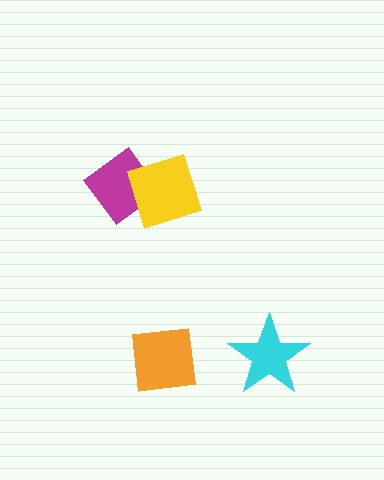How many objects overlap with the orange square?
0 objects overlap with the orange square.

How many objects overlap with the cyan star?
0 objects overlap with the cyan star.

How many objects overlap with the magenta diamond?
1 object overlaps with the magenta diamond.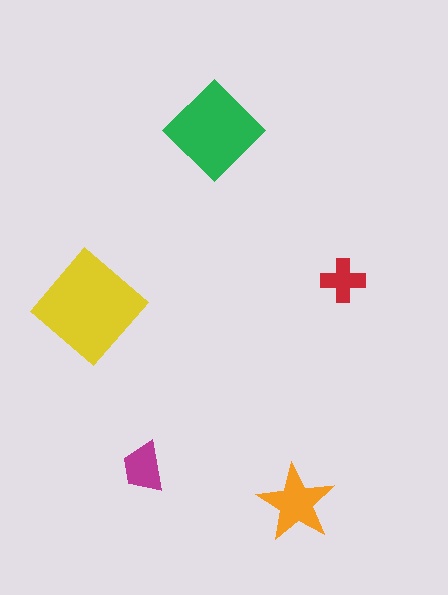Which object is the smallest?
The red cross.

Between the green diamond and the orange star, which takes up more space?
The green diamond.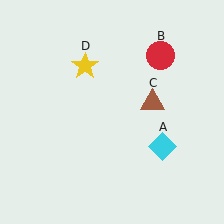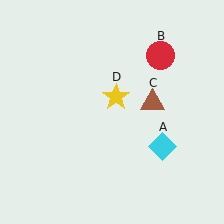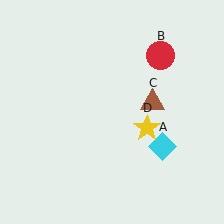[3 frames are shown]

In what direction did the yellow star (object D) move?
The yellow star (object D) moved down and to the right.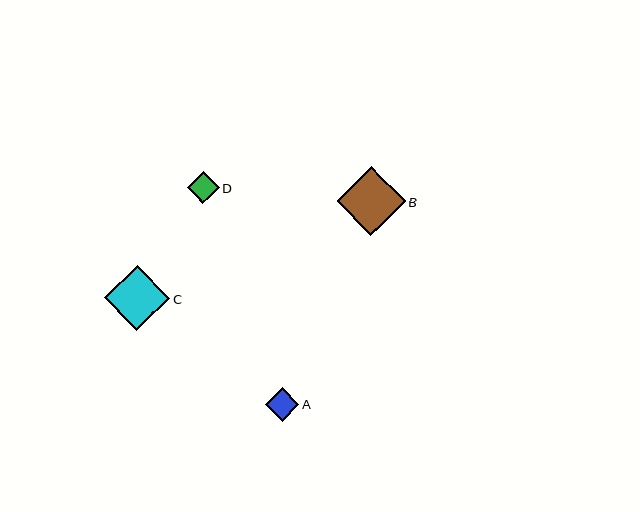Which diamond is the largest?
Diamond B is the largest with a size of approximately 69 pixels.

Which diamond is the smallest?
Diamond D is the smallest with a size of approximately 32 pixels.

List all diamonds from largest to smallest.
From largest to smallest: B, C, A, D.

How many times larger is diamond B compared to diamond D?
Diamond B is approximately 2.2 times the size of diamond D.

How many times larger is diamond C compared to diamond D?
Diamond C is approximately 2.1 times the size of diamond D.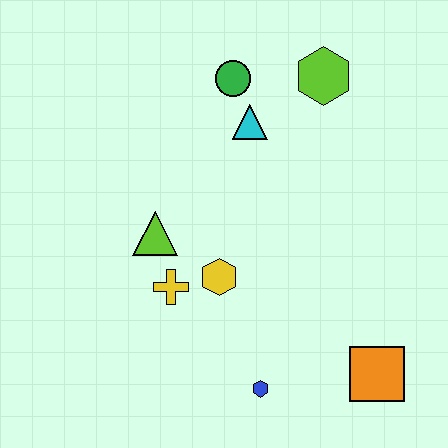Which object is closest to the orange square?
The blue hexagon is closest to the orange square.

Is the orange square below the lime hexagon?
Yes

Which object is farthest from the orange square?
The green circle is farthest from the orange square.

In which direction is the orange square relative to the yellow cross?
The orange square is to the right of the yellow cross.